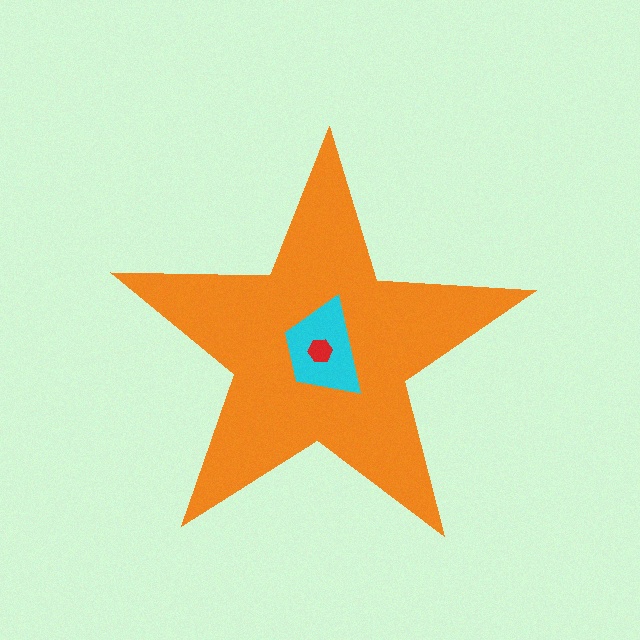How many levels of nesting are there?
3.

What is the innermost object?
The red hexagon.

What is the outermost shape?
The orange star.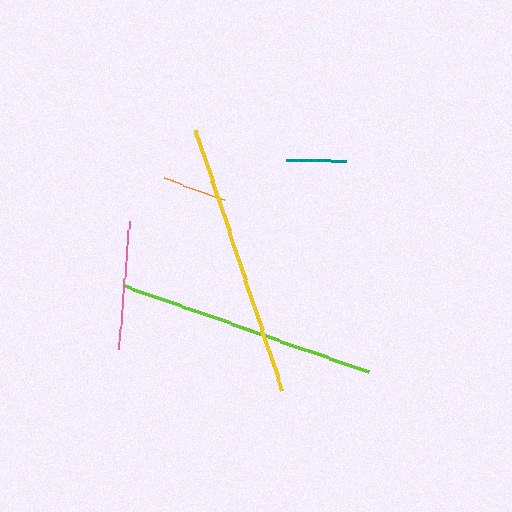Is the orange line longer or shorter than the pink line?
The pink line is longer than the orange line.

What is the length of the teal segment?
The teal segment is approximately 60 pixels long.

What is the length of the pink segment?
The pink segment is approximately 128 pixels long.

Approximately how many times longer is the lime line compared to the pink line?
The lime line is approximately 2.0 times the length of the pink line.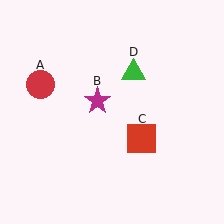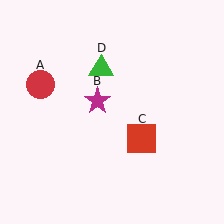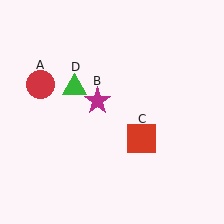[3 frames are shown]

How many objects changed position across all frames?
1 object changed position: green triangle (object D).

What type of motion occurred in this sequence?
The green triangle (object D) rotated counterclockwise around the center of the scene.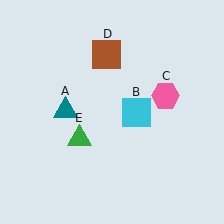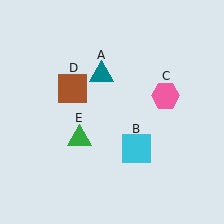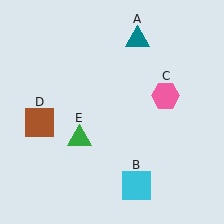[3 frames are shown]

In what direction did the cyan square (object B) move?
The cyan square (object B) moved down.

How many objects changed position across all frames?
3 objects changed position: teal triangle (object A), cyan square (object B), brown square (object D).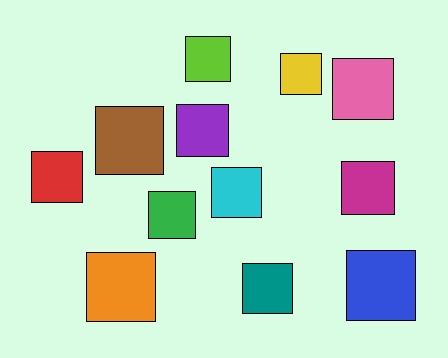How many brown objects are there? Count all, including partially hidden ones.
There is 1 brown object.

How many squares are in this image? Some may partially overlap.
There are 12 squares.